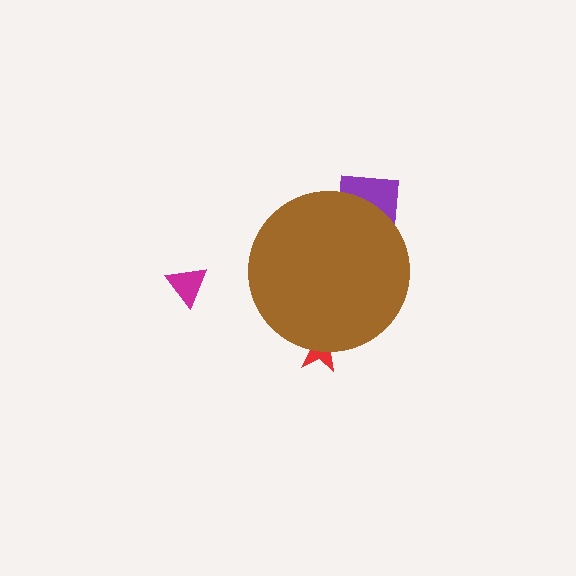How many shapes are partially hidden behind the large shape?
2 shapes are partially hidden.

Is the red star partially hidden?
Yes, the red star is partially hidden behind the brown circle.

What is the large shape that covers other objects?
A brown circle.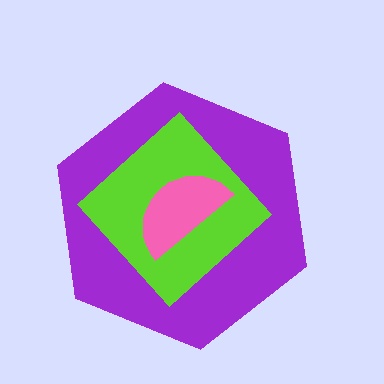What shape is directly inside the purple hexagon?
The lime diamond.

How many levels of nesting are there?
3.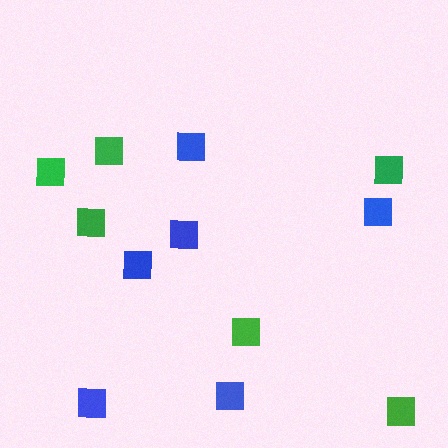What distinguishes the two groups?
There are 2 groups: one group of green squares (6) and one group of blue squares (6).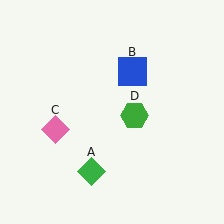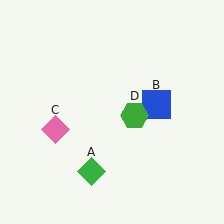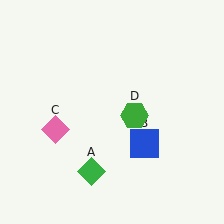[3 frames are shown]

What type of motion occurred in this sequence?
The blue square (object B) rotated clockwise around the center of the scene.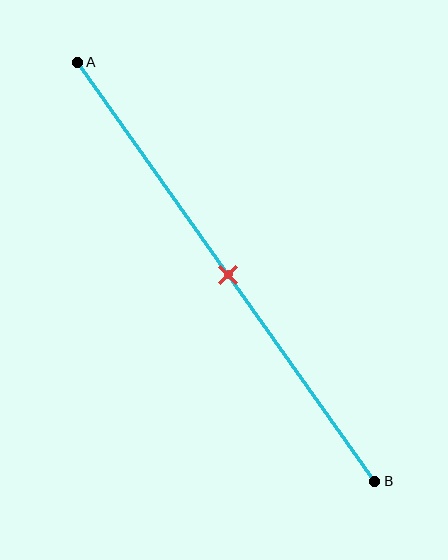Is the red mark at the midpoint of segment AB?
Yes, the mark is approximately at the midpoint.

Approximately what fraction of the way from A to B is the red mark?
The red mark is approximately 50% of the way from A to B.